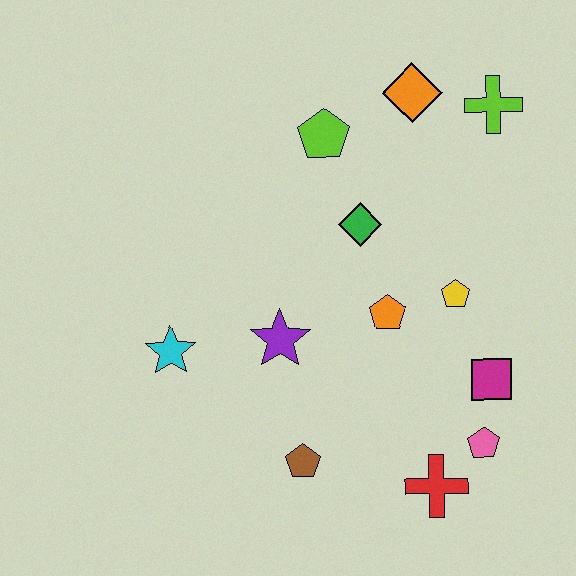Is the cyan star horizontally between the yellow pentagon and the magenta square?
No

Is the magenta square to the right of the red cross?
Yes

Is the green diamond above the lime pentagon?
No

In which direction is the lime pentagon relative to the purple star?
The lime pentagon is above the purple star.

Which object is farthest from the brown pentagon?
The lime cross is farthest from the brown pentagon.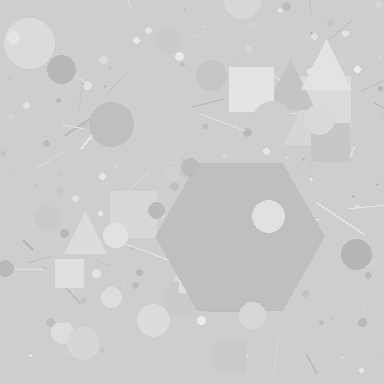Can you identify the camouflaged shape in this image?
The camouflaged shape is a hexagon.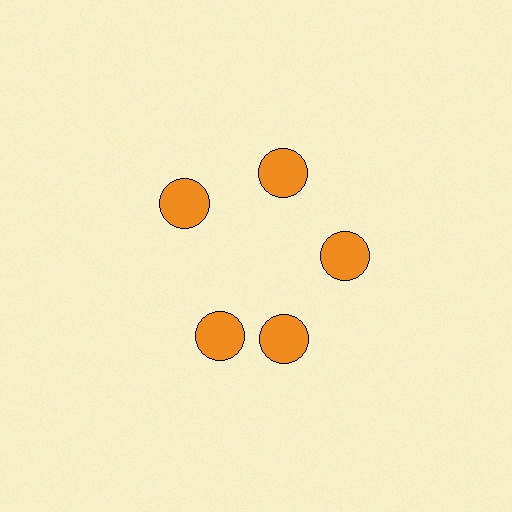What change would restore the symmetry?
The symmetry would be restored by rotating it back into even spacing with its neighbors so that all 5 circles sit at equal angles and equal distance from the center.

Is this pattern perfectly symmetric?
No. The 5 orange circles are arranged in a ring, but one element near the 8 o'clock position is rotated out of alignment along the ring, breaking the 5-fold rotational symmetry.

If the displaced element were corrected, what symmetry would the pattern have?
It would have 5-fold rotational symmetry — the pattern would map onto itself every 72 degrees.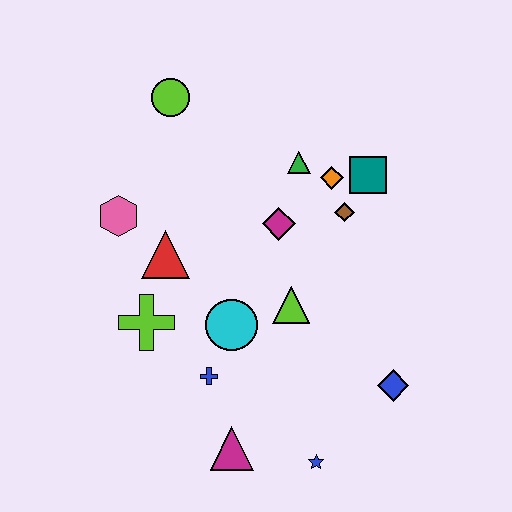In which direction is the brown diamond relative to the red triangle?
The brown diamond is to the right of the red triangle.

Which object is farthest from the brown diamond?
The magenta triangle is farthest from the brown diamond.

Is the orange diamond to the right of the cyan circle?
Yes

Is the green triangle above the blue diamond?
Yes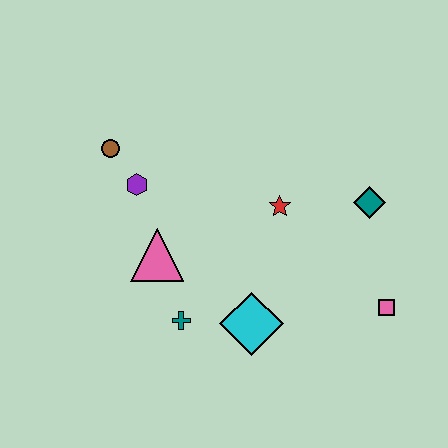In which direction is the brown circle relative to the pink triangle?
The brown circle is above the pink triangle.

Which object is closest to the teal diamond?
The red star is closest to the teal diamond.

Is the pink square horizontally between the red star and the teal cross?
No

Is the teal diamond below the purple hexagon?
Yes